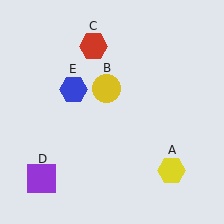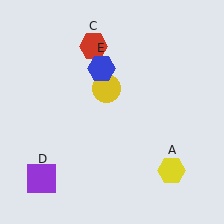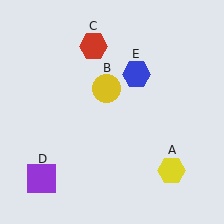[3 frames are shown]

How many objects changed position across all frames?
1 object changed position: blue hexagon (object E).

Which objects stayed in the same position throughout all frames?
Yellow hexagon (object A) and yellow circle (object B) and red hexagon (object C) and purple square (object D) remained stationary.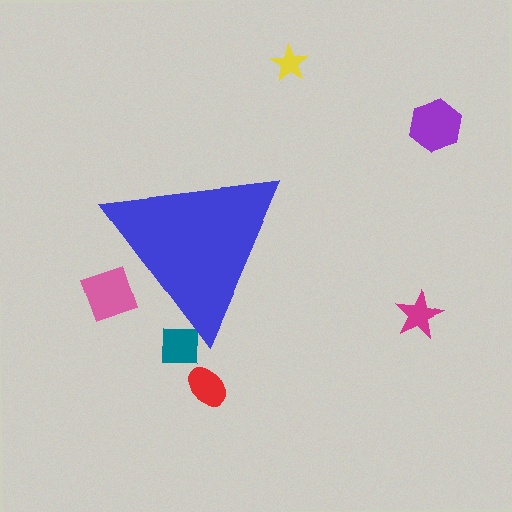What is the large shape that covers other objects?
A blue triangle.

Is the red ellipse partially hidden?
No, the red ellipse is fully visible.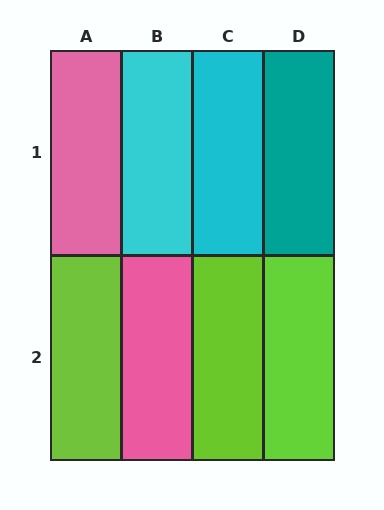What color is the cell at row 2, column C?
Lime.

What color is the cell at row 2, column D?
Lime.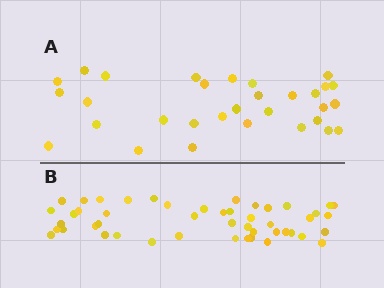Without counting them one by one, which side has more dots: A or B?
Region B (the bottom region) has more dots.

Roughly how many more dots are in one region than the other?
Region B has approximately 15 more dots than region A.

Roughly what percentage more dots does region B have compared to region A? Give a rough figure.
About 55% more.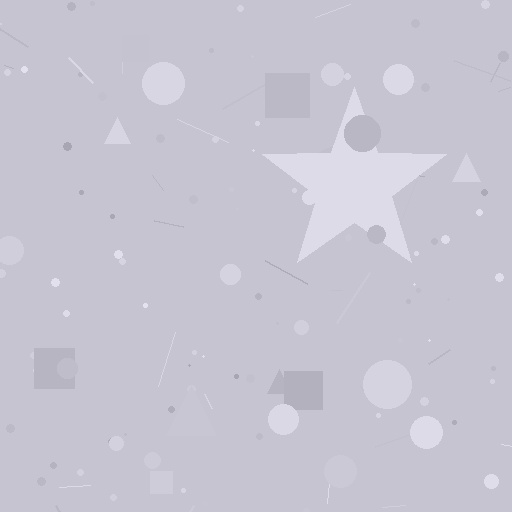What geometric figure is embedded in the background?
A star is embedded in the background.